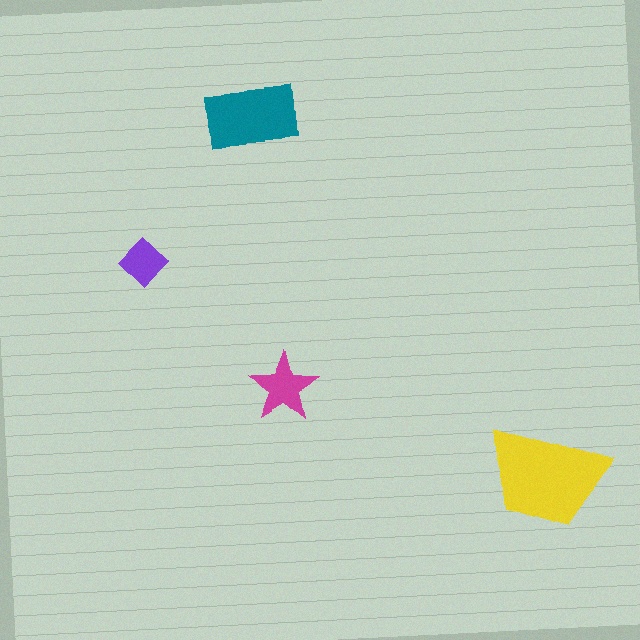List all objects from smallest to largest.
The purple diamond, the magenta star, the teal rectangle, the yellow trapezoid.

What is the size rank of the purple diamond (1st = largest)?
4th.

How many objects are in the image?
There are 4 objects in the image.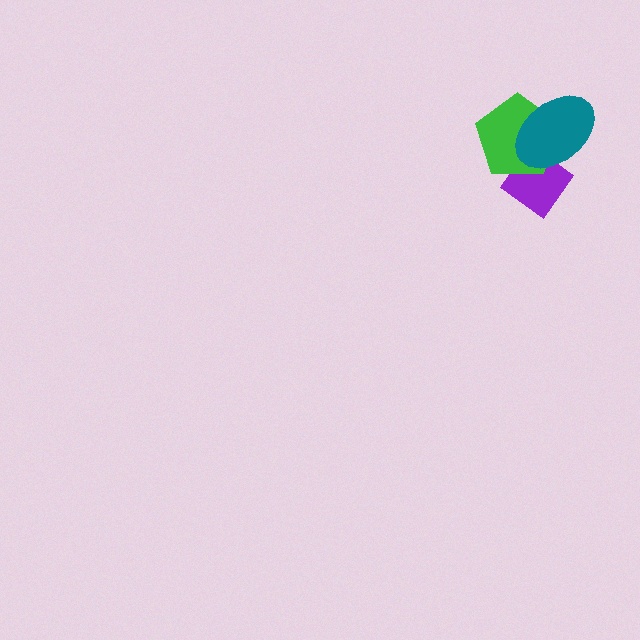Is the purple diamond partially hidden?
Yes, it is partially covered by another shape.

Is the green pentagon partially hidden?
Yes, it is partially covered by another shape.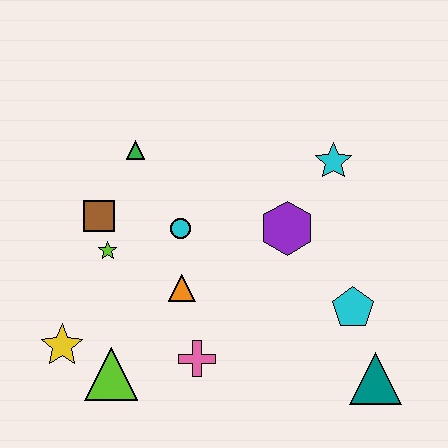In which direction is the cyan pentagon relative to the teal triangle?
The cyan pentagon is above the teal triangle.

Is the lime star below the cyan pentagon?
No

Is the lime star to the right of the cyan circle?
No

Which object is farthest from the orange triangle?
The teal triangle is farthest from the orange triangle.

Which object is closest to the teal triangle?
The cyan pentagon is closest to the teal triangle.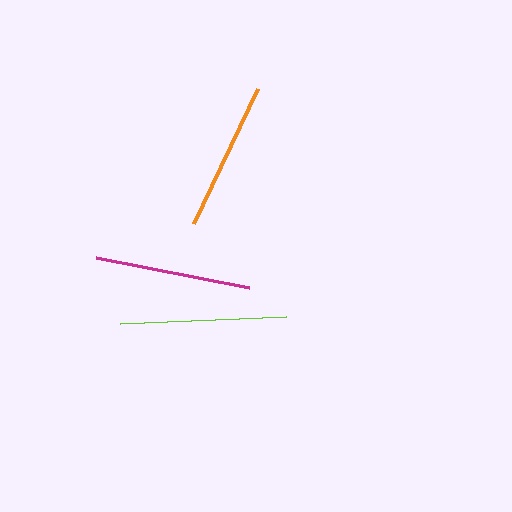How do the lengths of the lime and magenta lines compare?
The lime and magenta lines are approximately the same length.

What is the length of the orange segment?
The orange segment is approximately 150 pixels long.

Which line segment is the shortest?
The orange line is the shortest at approximately 150 pixels.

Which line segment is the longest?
The lime line is the longest at approximately 166 pixels.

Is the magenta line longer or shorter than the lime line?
The lime line is longer than the magenta line.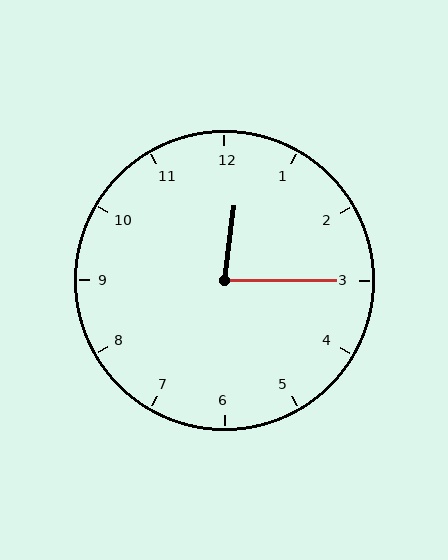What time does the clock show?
12:15.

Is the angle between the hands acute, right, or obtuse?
It is acute.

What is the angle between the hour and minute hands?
Approximately 82 degrees.